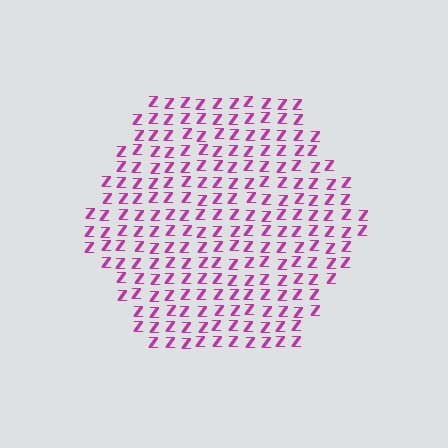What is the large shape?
The large shape is a hexagon.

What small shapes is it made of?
It is made of small letter Z's.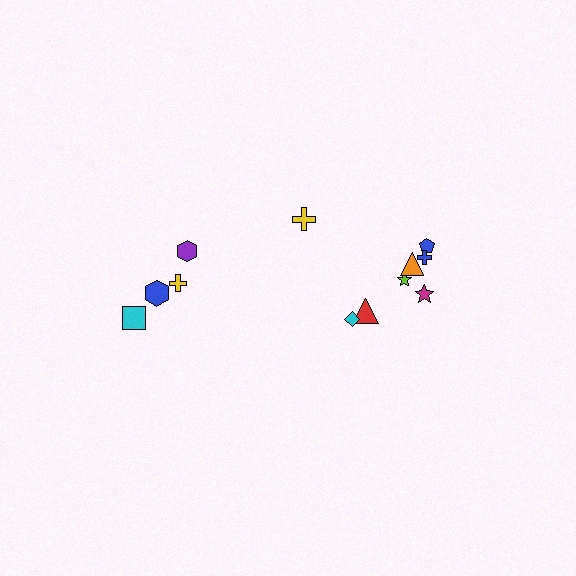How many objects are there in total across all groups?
There are 12 objects.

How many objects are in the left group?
There are 4 objects.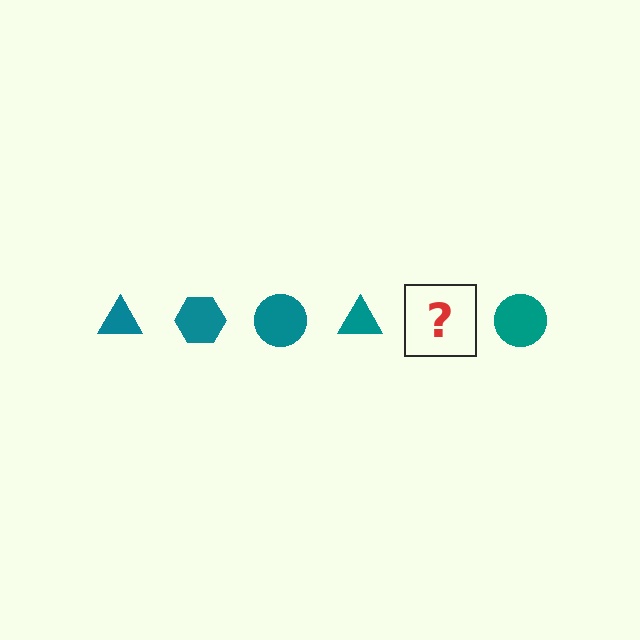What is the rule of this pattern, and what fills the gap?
The rule is that the pattern cycles through triangle, hexagon, circle shapes in teal. The gap should be filled with a teal hexagon.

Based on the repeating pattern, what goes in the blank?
The blank should be a teal hexagon.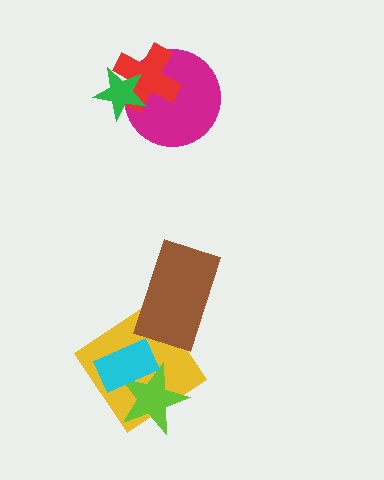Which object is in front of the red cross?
The green star is in front of the red cross.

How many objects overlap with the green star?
2 objects overlap with the green star.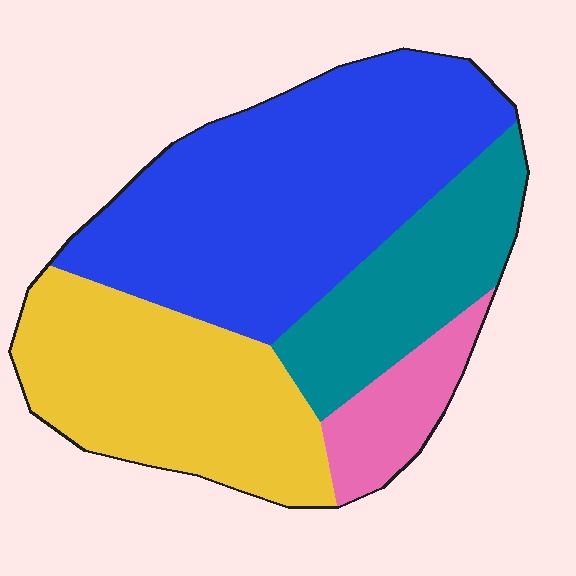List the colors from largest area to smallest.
From largest to smallest: blue, yellow, teal, pink.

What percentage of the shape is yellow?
Yellow covers 29% of the shape.